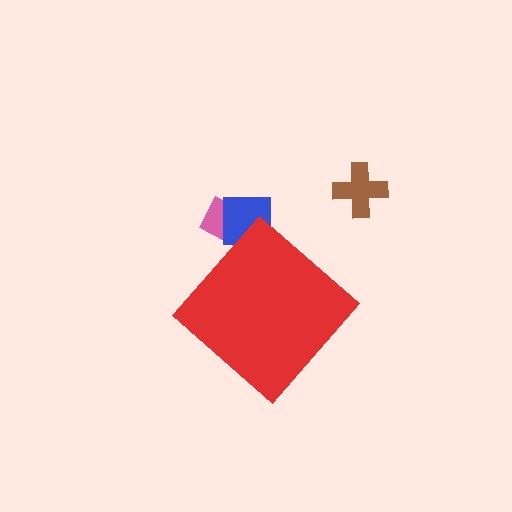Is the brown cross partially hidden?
No, the brown cross is fully visible.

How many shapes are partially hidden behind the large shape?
2 shapes are partially hidden.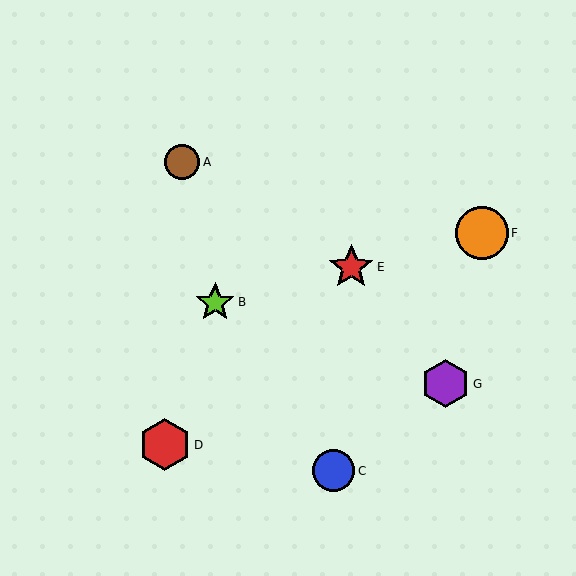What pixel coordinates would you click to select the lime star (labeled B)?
Click at (215, 302) to select the lime star B.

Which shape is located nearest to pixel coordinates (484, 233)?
The orange circle (labeled F) at (482, 233) is nearest to that location.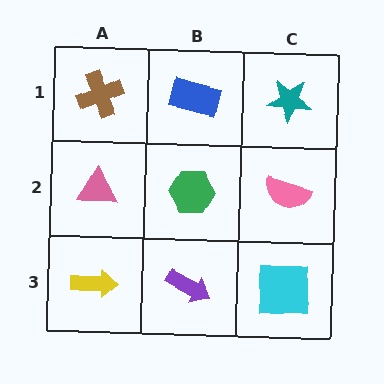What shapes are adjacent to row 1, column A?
A pink triangle (row 2, column A), a blue rectangle (row 1, column B).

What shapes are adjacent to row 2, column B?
A blue rectangle (row 1, column B), a purple arrow (row 3, column B), a pink triangle (row 2, column A), a pink semicircle (row 2, column C).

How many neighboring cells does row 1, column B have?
3.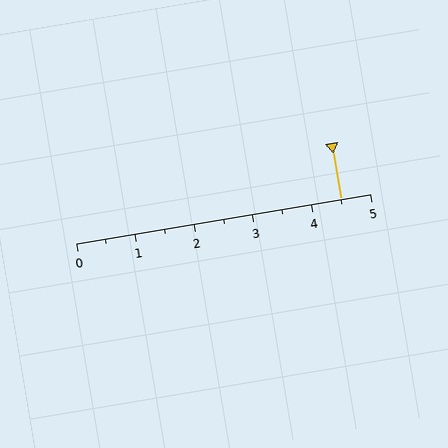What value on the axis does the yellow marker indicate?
The marker indicates approximately 4.5.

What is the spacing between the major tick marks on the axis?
The major ticks are spaced 1 apart.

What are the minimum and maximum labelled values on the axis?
The axis runs from 0 to 5.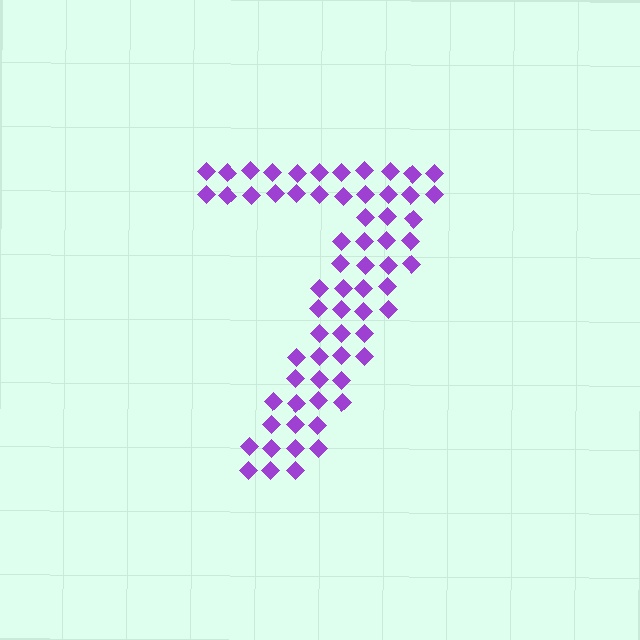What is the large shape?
The large shape is the digit 7.